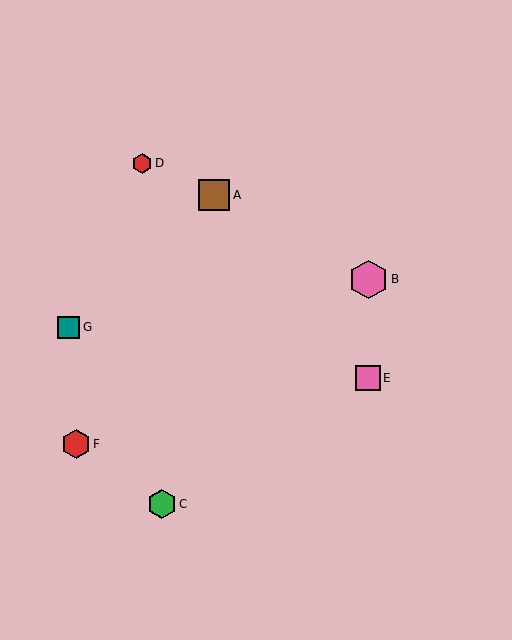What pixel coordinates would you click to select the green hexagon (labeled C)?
Click at (162, 504) to select the green hexagon C.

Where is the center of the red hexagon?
The center of the red hexagon is at (142, 163).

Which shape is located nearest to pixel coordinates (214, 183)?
The brown square (labeled A) at (214, 195) is nearest to that location.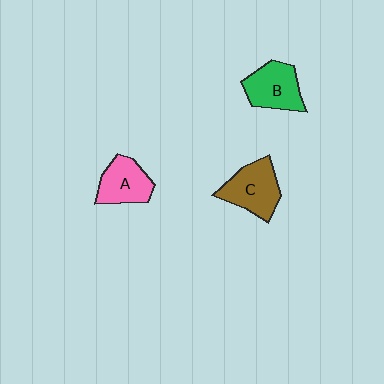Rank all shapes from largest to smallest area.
From largest to smallest: C (brown), B (green), A (pink).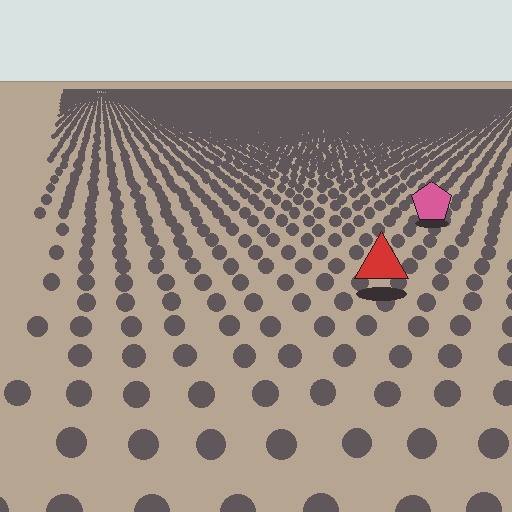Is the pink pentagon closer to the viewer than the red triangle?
No. The red triangle is closer — you can tell from the texture gradient: the ground texture is coarser near it.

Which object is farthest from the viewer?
The pink pentagon is farthest from the viewer. It appears smaller and the ground texture around it is denser.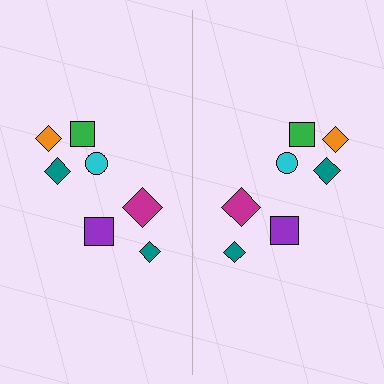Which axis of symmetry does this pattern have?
The pattern has a vertical axis of symmetry running through the center of the image.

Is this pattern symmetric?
Yes, this pattern has bilateral (reflection) symmetry.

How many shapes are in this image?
There are 14 shapes in this image.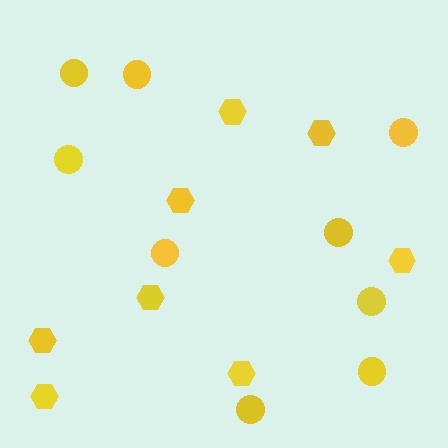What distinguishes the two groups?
There are 2 groups: one group of hexagons (8) and one group of circles (9).